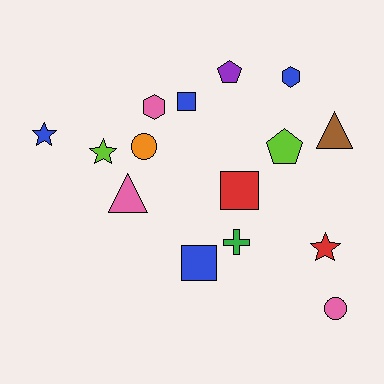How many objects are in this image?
There are 15 objects.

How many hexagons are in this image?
There are 2 hexagons.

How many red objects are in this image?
There are 2 red objects.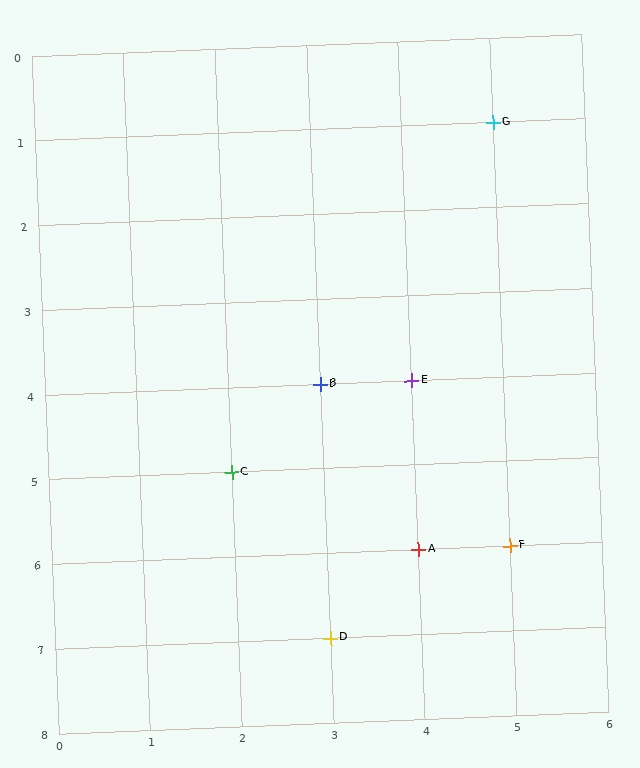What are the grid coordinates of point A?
Point A is at grid coordinates (4, 6).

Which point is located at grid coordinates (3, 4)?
Point B is at (3, 4).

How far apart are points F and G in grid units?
Points F and G are 5 rows apart.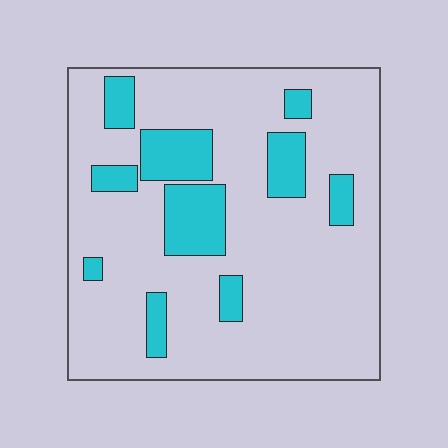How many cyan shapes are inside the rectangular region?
10.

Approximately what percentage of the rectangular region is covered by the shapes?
Approximately 20%.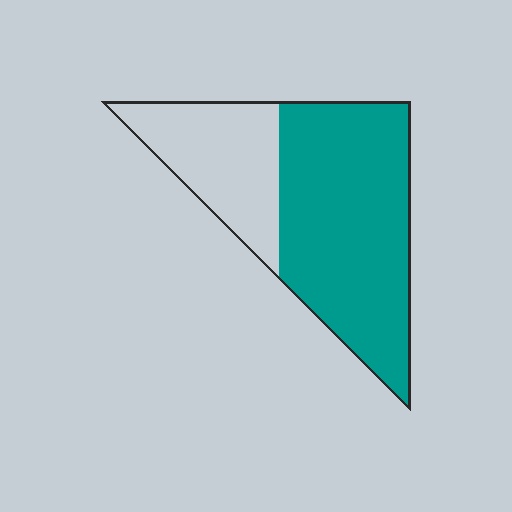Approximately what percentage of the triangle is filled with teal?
Approximately 65%.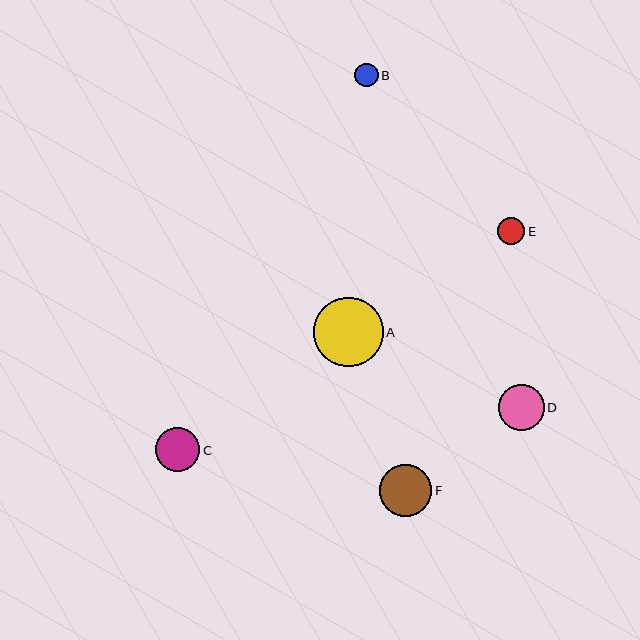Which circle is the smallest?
Circle B is the smallest with a size of approximately 24 pixels.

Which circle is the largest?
Circle A is the largest with a size of approximately 70 pixels.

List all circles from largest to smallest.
From largest to smallest: A, F, D, C, E, B.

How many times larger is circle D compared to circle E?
Circle D is approximately 1.7 times the size of circle E.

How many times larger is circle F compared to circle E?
Circle F is approximately 1.9 times the size of circle E.